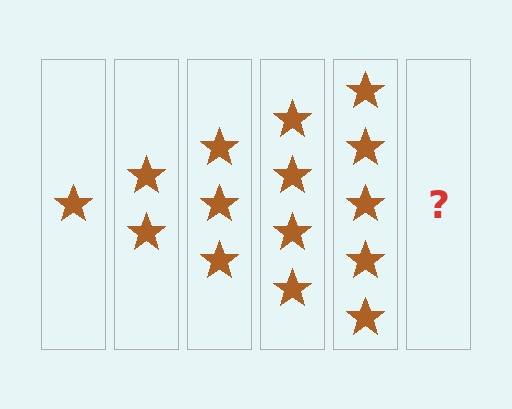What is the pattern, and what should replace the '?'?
The pattern is that each step adds one more star. The '?' should be 6 stars.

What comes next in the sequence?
The next element should be 6 stars.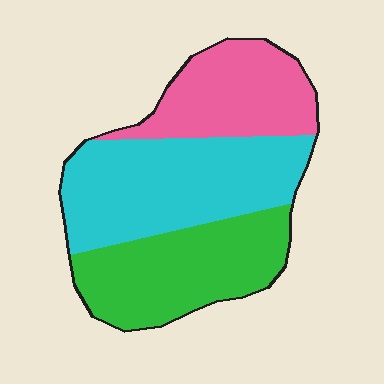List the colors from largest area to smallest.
From largest to smallest: cyan, green, pink.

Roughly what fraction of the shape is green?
Green takes up about one third (1/3) of the shape.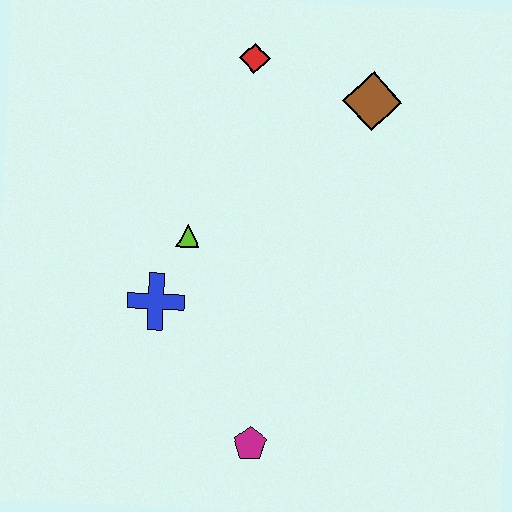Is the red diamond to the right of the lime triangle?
Yes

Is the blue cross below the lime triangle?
Yes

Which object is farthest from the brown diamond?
The magenta pentagon is farthest from the brown diamond.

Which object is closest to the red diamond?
The brown diamond is closest to the red diamond.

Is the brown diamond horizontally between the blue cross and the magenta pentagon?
No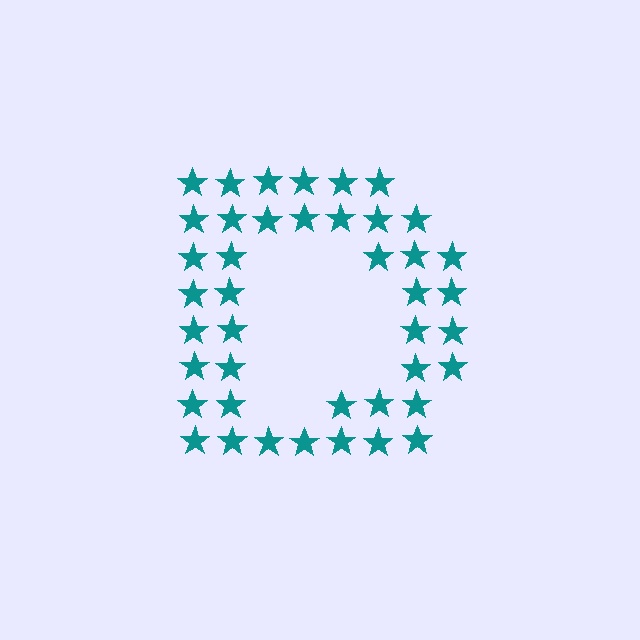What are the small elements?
The small elements are stars.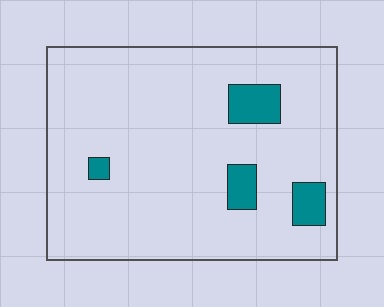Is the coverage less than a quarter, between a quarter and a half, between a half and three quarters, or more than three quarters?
Less than a quarter.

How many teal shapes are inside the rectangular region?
4.